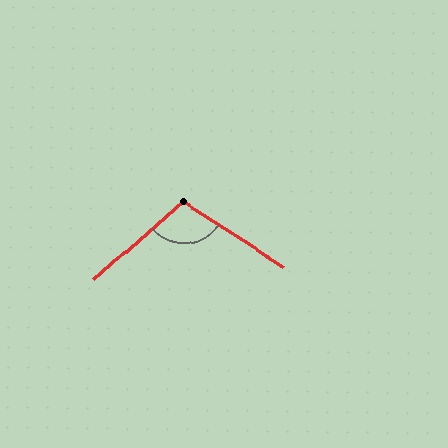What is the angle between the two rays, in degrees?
Approximately 106 degrees.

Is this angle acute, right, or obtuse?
It is obtuse.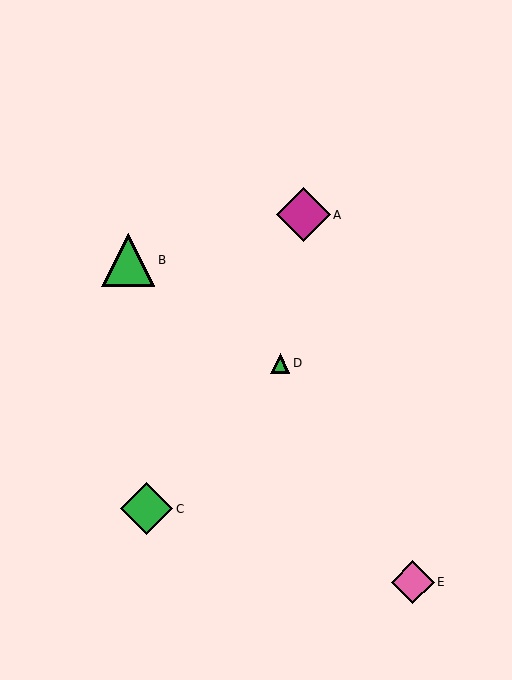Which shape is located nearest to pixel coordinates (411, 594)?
The pink diamond (labeled E) at (413, 582) is nearest to that location.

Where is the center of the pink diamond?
The center of the pink diamond is at (413, 582).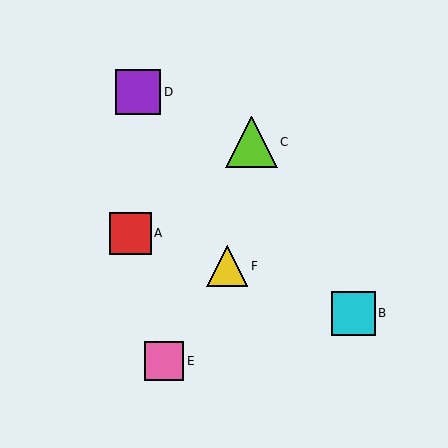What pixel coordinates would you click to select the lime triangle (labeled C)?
Click at (251, 142) to select the lime triangle C.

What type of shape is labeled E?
Shape E is a pink square.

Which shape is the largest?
The lime triangle (labeled C) is the largest.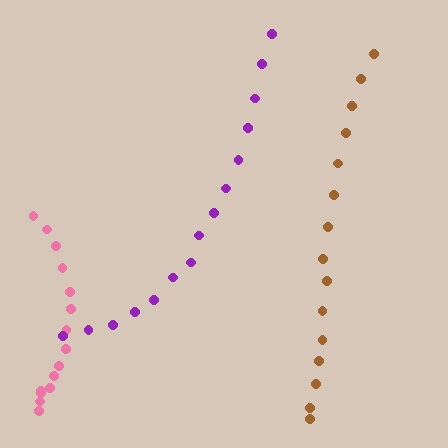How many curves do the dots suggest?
There are 3 distinct paths.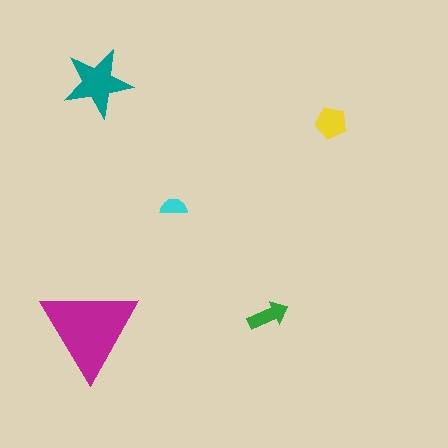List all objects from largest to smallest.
The magenta triangle, the teal star, the yellow pentagon, the green arrow, the cyan semicircle.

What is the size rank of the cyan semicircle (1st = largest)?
5th.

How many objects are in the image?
There are 5 objects in the image.